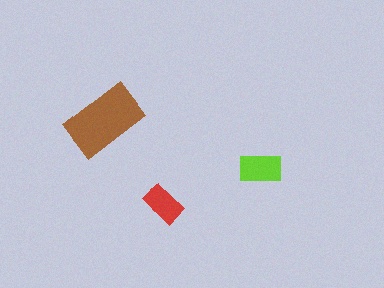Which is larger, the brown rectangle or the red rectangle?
The brown one.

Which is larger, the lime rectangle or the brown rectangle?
The brown one.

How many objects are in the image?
There are 3 objects in the image.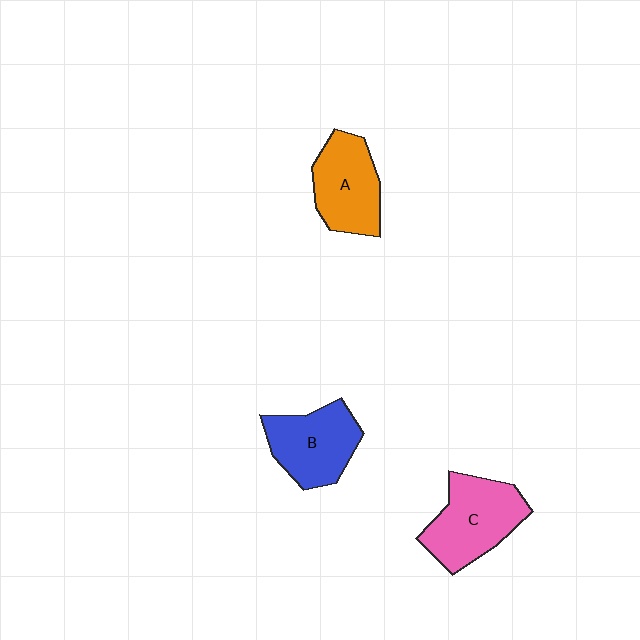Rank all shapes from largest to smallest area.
From largest to smallest: C (pink), B (blue), A (orange).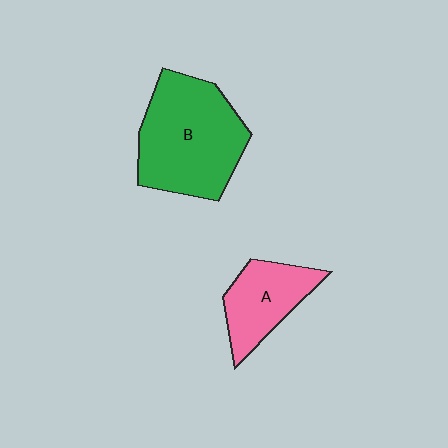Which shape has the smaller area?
Shape A (pink).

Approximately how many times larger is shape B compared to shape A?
Approximately 1.8 times.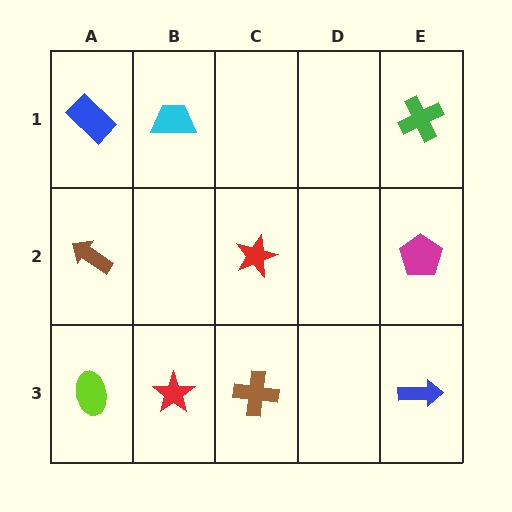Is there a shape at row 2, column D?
No, that cell is empty.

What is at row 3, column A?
A lime ellipse.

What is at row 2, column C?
A red star.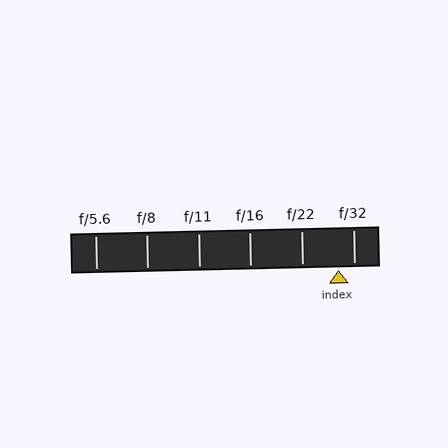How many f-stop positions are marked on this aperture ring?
There are 6 f-stop positions marked.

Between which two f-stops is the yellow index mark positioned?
The index mark is between f/22 and f/32.